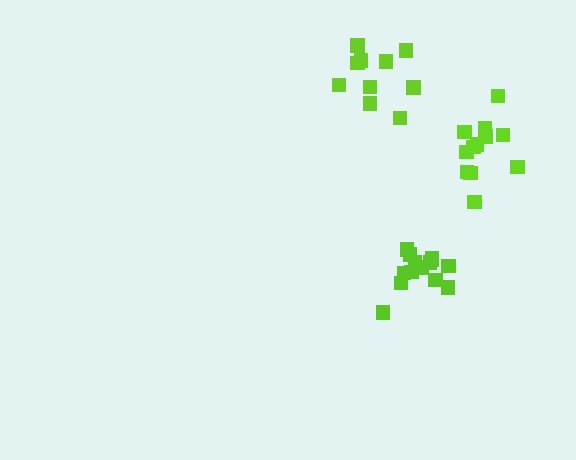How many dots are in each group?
Group 1: 12 dots, Group 2: 10 dots, Group 3: 14 dots (36 total).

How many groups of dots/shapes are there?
There are 3 groups.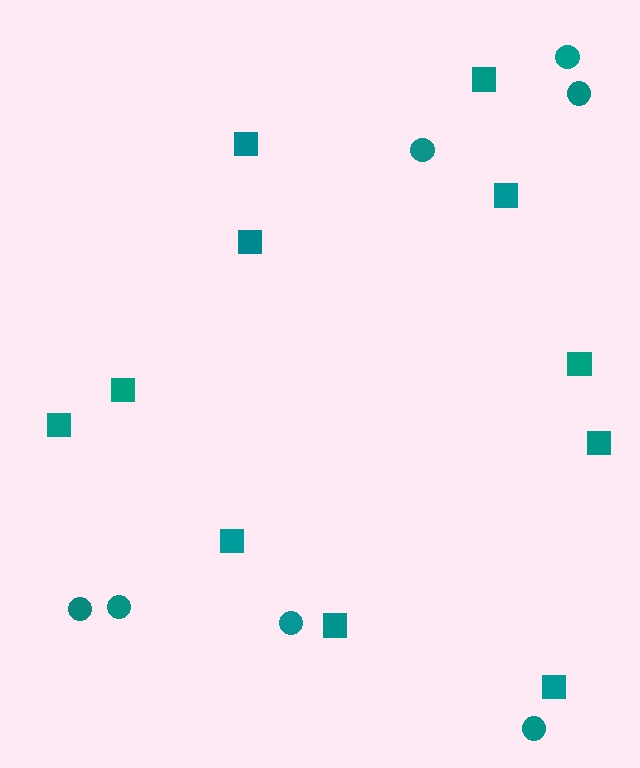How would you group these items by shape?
There are 2 groups: one group of squares (11) and one group of circles (7).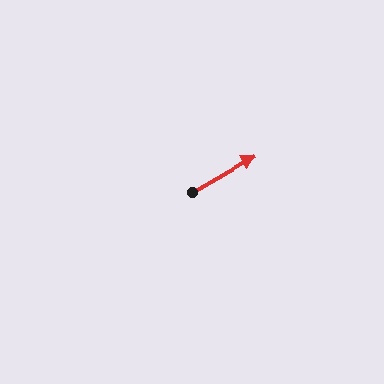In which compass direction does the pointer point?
Northeast.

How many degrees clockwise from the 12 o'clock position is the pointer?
Approximately 60 degrees.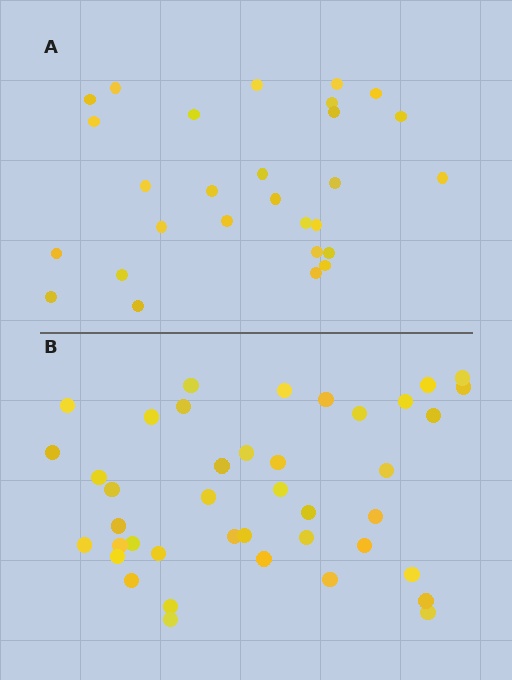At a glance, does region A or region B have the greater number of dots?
Region B (the bottom region) has more dots.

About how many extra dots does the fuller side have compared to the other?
Region B has approximately 15 more dots than region A.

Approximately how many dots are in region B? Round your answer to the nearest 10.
About 40 dots. (The exact count is 41, which rounds to 40.)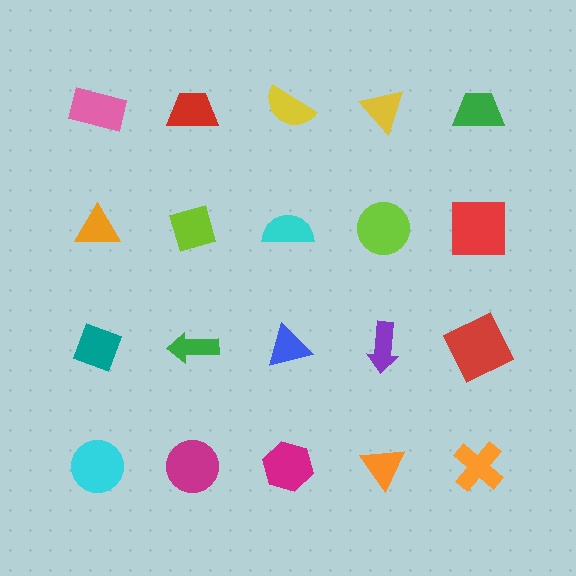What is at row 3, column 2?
A green arrow.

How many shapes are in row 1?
5 shapes.